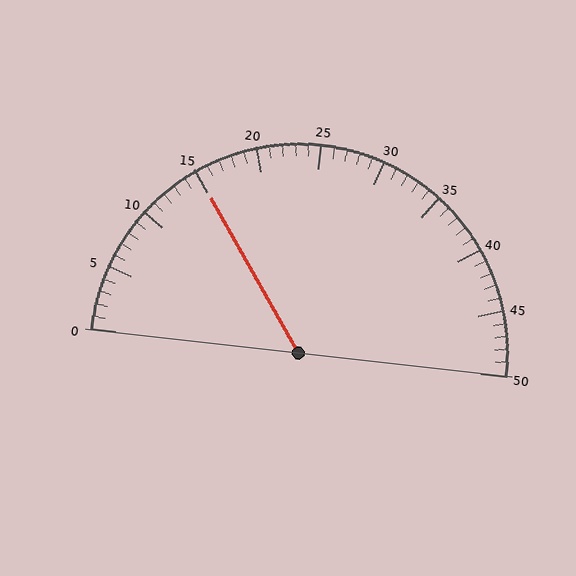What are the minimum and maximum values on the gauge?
The gauge ranges from 0 to 50.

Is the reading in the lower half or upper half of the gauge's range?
The reading is in the lower half of the range (0 to 50).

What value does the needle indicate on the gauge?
The needle indicates approximately 15.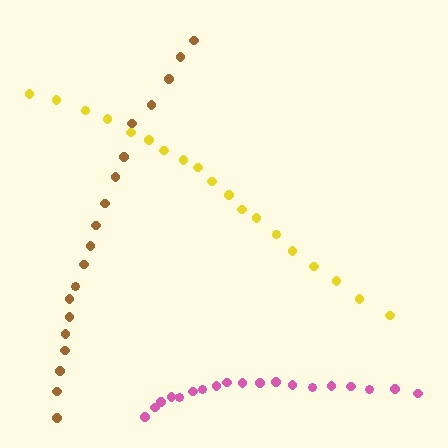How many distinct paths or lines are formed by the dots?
There are 3 distinct paths.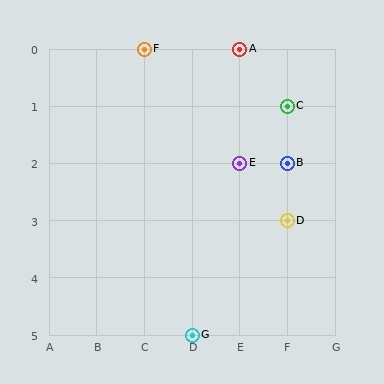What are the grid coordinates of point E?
Point E is at grid coordinates (E, 2).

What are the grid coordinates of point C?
Point C is at grid coordinates (F, 1).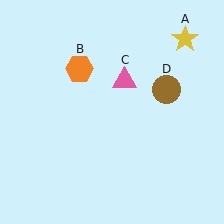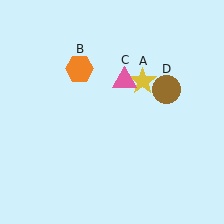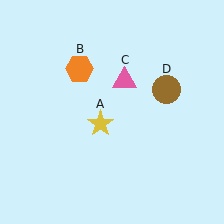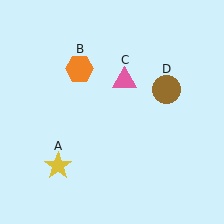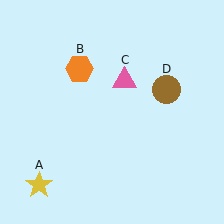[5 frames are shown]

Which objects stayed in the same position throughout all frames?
Orange hexagon (object B) and pink triangle (object C) and brown circle (object D) remained stationary.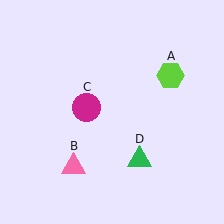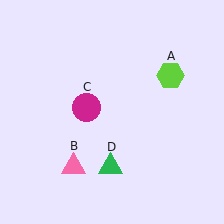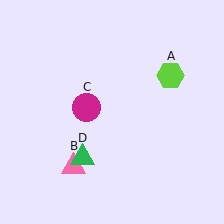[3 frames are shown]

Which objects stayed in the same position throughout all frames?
Lime hexagon (object A) and pink triangle (object B) and magenta circle (object C) remained stationary.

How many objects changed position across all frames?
1 object changed position: green triangle (object D).